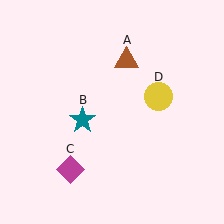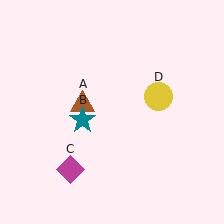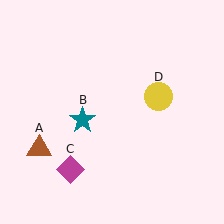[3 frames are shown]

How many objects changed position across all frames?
1 object changed position: brown triangle (object A).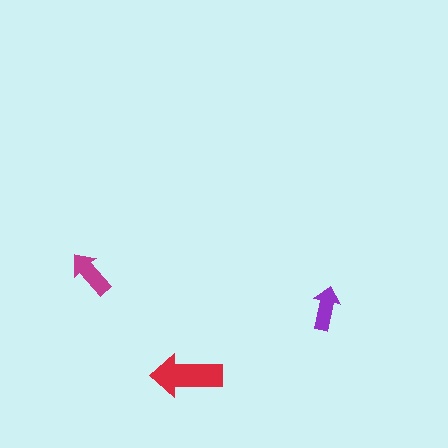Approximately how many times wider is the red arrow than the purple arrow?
About 1.5 times wider.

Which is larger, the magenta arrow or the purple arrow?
The magenta one.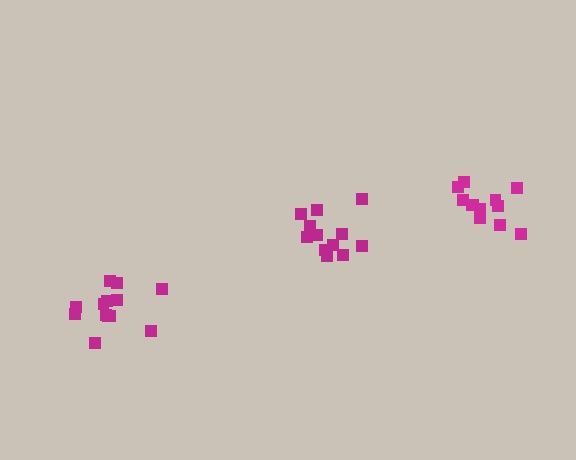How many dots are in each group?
Group 1: 12 dots, Group 2: 12 dots, Group 3: 13 dots (37 total).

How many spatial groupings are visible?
There are 3 spatial groupings.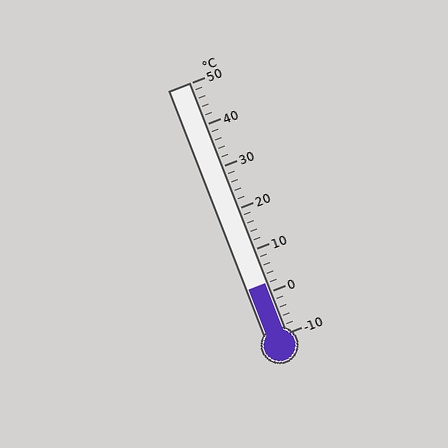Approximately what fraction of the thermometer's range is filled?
The thermometer is filled to approximately 20% of its range.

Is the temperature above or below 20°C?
The temperature is below 20°C.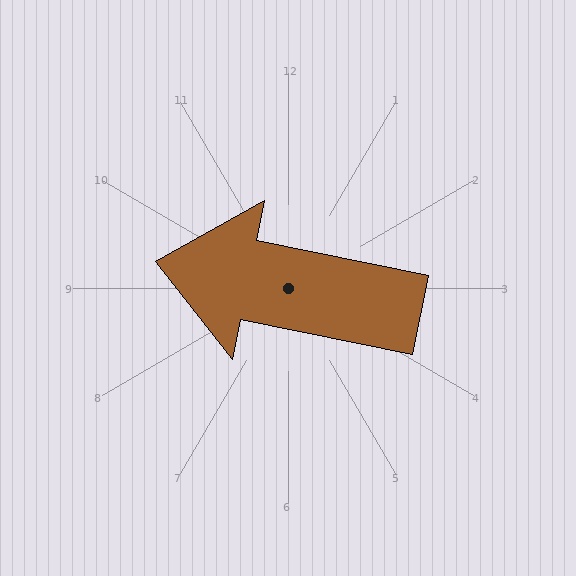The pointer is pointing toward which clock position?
Roughly 9 o'clock.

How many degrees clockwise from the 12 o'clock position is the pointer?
Approximately 281 degrees.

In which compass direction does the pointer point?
West.